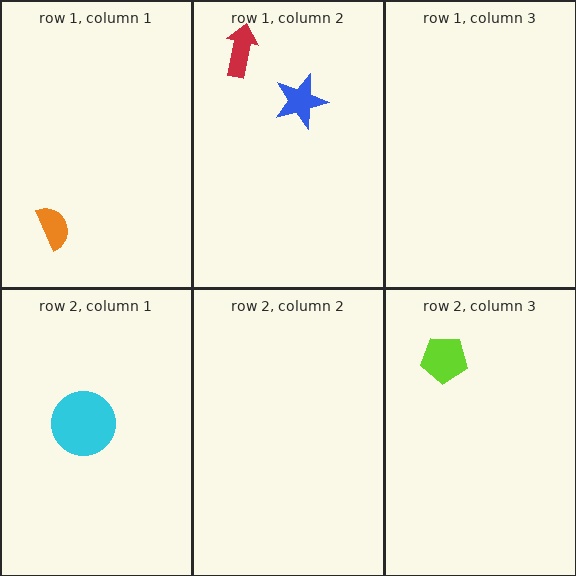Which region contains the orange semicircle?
The row 1, column 1 region.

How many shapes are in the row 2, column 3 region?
1.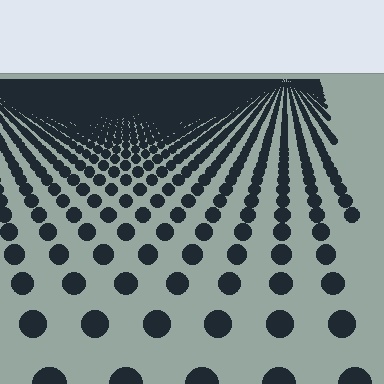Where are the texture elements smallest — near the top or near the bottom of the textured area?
Near the top.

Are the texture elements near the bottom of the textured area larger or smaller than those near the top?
Larger. Near the bottom, elements are closer to the viewer and appear at a bigger on-screen size.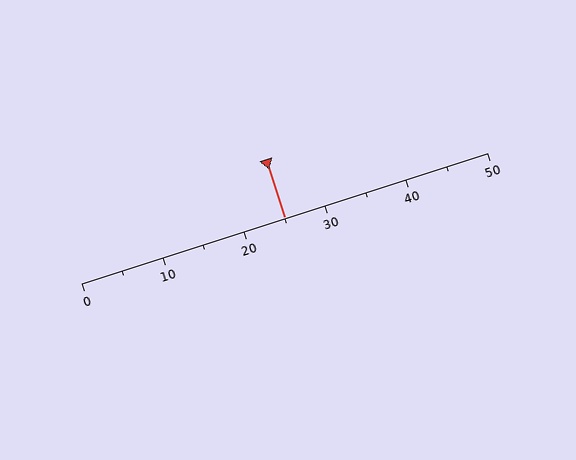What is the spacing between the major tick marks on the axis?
The major ticks are spaced 10 apart.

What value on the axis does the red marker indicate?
The marker indicates approximately 25.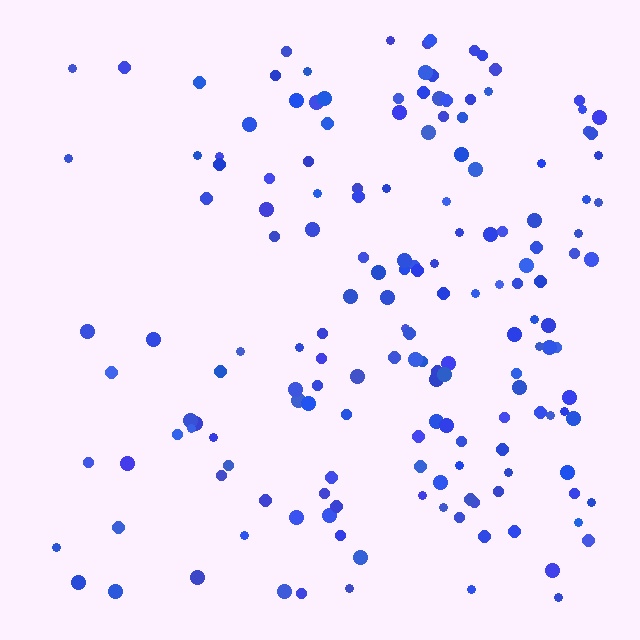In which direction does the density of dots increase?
From left to right, with the right side densest.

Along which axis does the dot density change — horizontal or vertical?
Horizontal.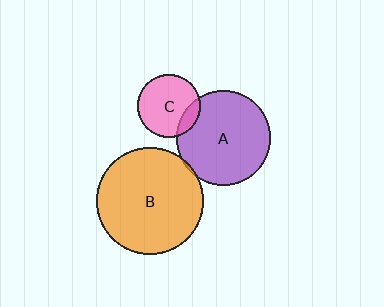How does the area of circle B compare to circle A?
Approximately 1.3 times.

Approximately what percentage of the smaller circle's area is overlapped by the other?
Approximately 15%.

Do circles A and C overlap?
Yes.